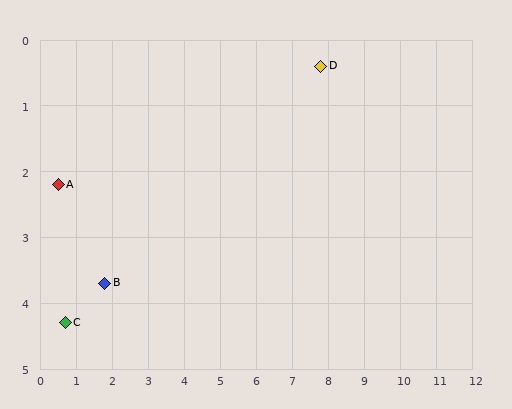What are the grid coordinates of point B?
Point B is at approximately (1.8, 3.7).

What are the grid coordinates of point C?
Point C is at approximately (0.7, 4.3).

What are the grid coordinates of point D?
Point D is at approximately (7.8, 0.4).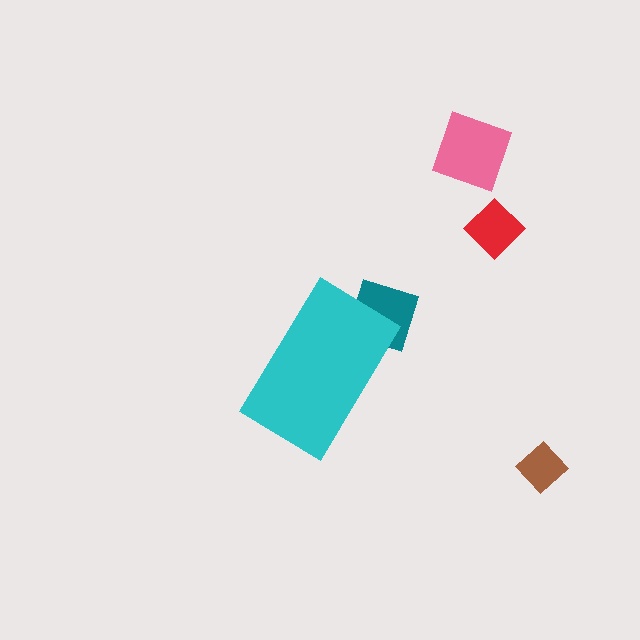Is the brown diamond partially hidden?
No, the brown diamond is fully visible.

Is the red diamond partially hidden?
No, the red diamond is fully visible.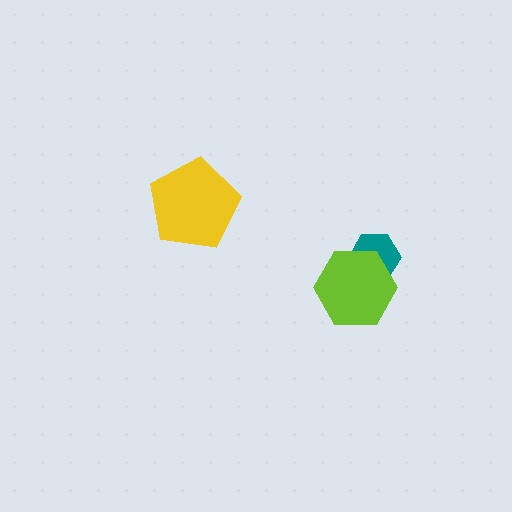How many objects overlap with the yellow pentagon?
0 objects overlap with the yellow pentagon.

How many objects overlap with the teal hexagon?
1 object overlaps with the teal hexagon.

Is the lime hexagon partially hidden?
No, no other shape covers it.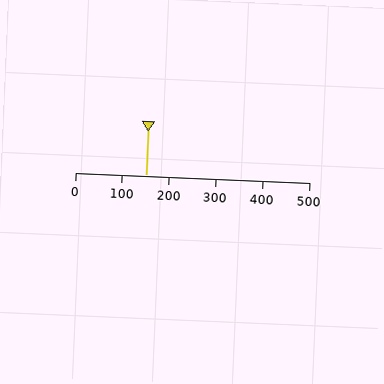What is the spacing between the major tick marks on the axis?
The major ticks are spaced 100 apart.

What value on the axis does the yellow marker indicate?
The marker indicates approximately 150.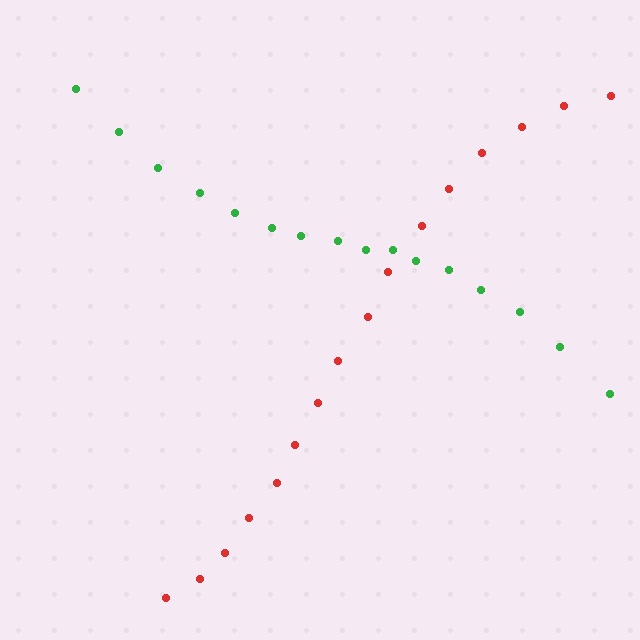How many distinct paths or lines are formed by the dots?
There are 2 distinct paths.